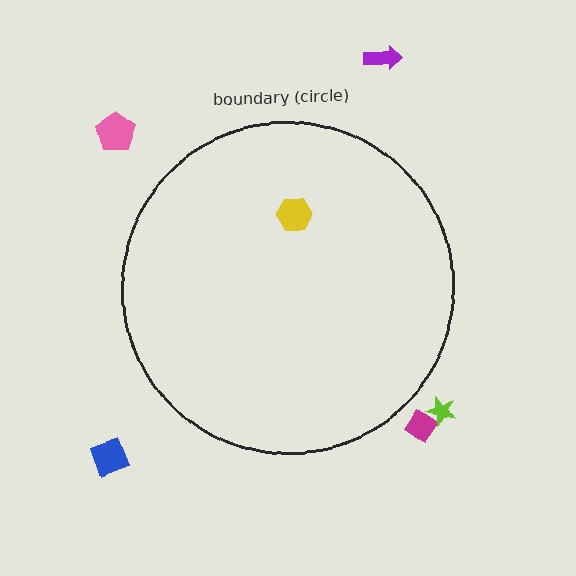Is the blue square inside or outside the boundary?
Outside.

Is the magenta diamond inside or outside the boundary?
Outside.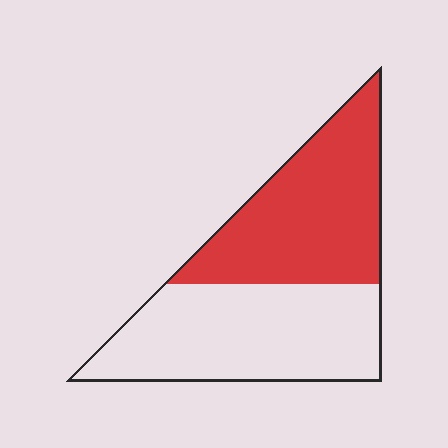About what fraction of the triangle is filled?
About one half (1/2).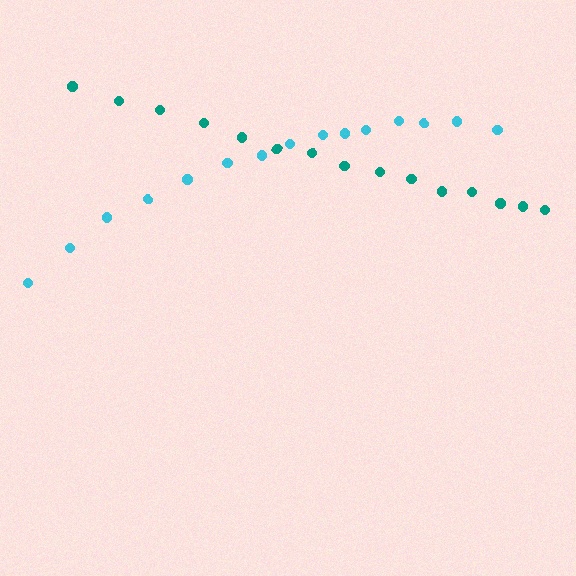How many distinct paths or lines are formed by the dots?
There are 2 distinct paths.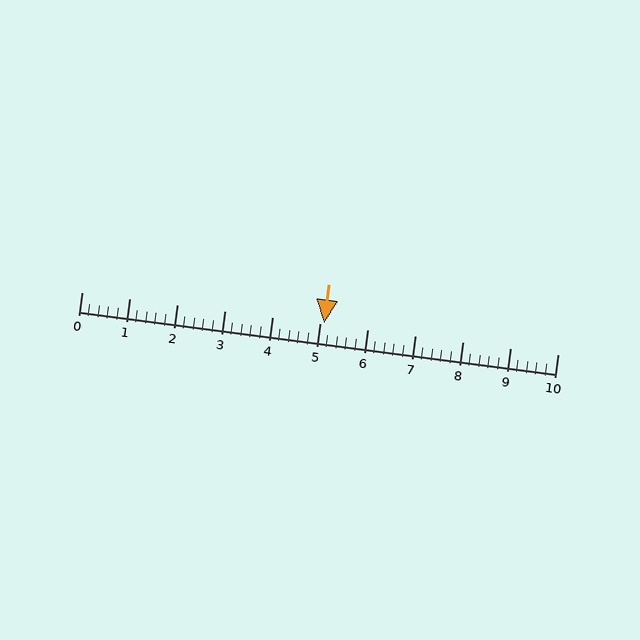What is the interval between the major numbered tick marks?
The major tick marks are spaced 1 units apart.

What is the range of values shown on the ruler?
The ruler shows values from 0 to 10.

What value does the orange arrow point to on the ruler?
The orange arrow points to approximately 5.1.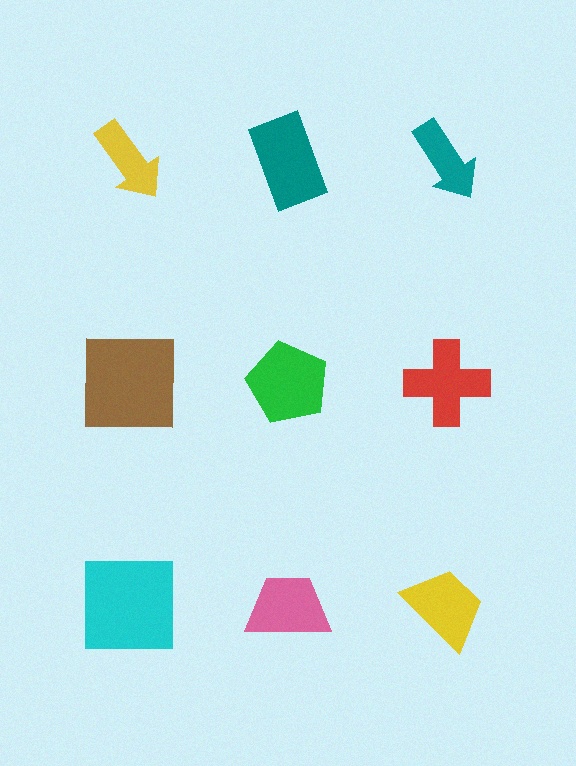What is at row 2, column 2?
A green pentagon.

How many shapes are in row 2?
3 shapes.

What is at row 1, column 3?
A teal arrow.